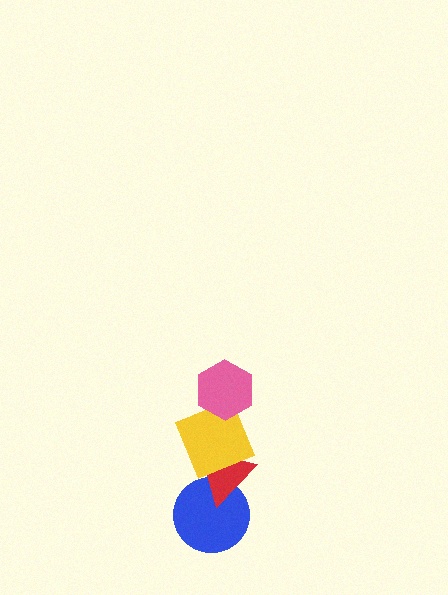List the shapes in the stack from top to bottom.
From top to bottom: the pink hexagon, the yellow square, the red triangle, the blue circle.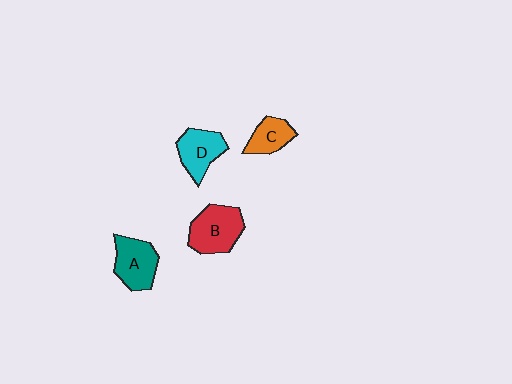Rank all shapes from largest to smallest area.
From largest to smallest: B (red), A (teal), D (cyan), C (orange).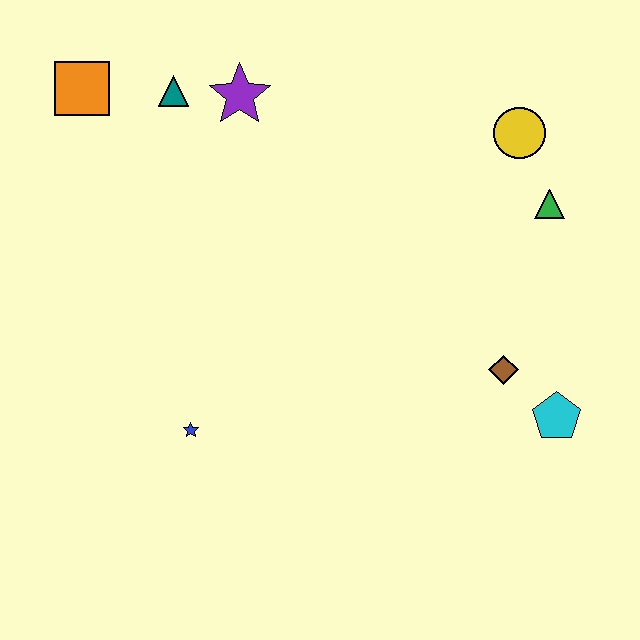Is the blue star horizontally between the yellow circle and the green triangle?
No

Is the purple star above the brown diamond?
Yes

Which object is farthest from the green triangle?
The orange square is farthest from the green triangle.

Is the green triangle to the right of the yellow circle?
Yes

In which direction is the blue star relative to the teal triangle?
The blue star is below the teal triangle.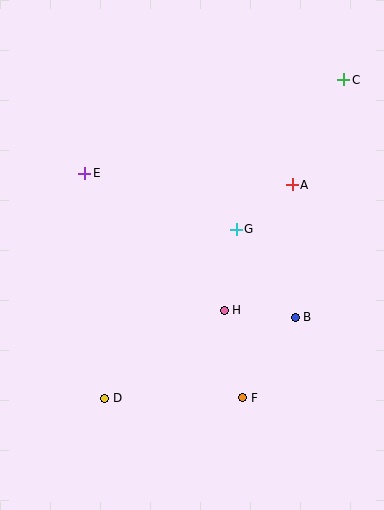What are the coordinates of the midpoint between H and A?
The midpoint between H and A is at (258, 248).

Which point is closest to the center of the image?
Point G at (236, 229) is closest to the center.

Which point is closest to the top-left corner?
Point E is closest to the top-left corner.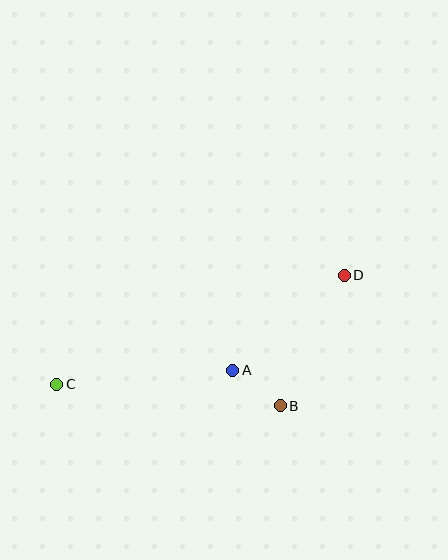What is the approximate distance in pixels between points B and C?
The distance between B and C is approximately 225 pixels.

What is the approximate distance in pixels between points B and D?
The distance between B and D is approximately 145 pixels.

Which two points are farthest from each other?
Points C and D are farthest from each other.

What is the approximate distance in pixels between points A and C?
The distance between A and C is approximately 177 pixels.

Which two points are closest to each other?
Points A and B are closest to each other.